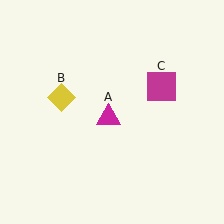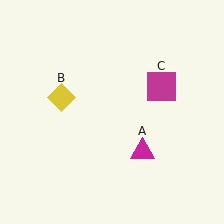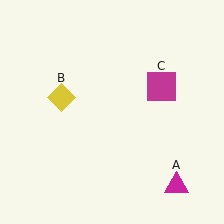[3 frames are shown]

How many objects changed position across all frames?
1 object changed position: magenta triangle (object A).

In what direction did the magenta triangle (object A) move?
The magenta triangle (object A) moved down and to the right.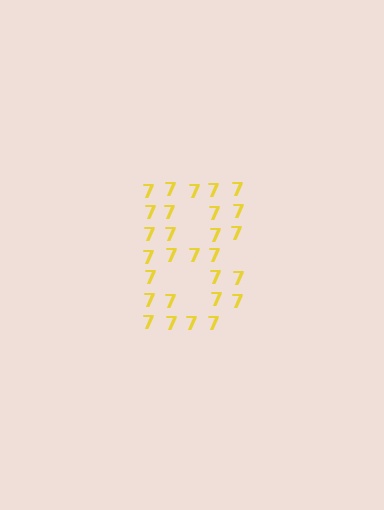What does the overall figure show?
The overall figure shows the digit 8.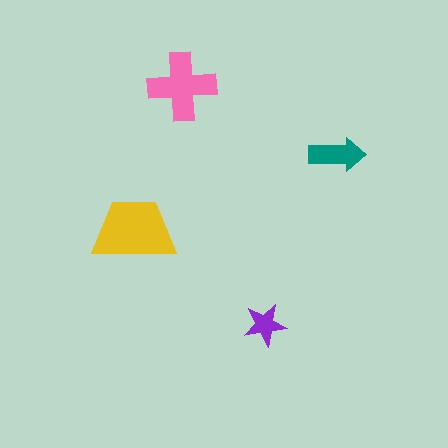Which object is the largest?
The yellow trapezoid.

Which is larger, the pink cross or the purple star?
The pink cross.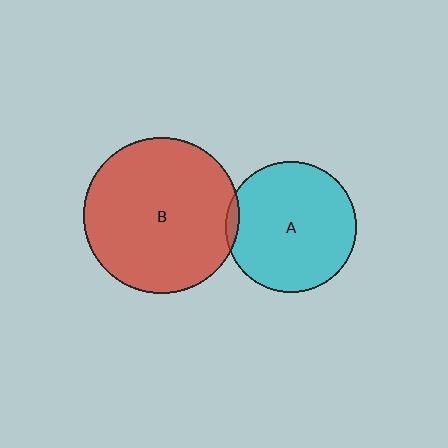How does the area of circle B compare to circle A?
Approximately 1.4 times.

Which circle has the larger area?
Circle B (red).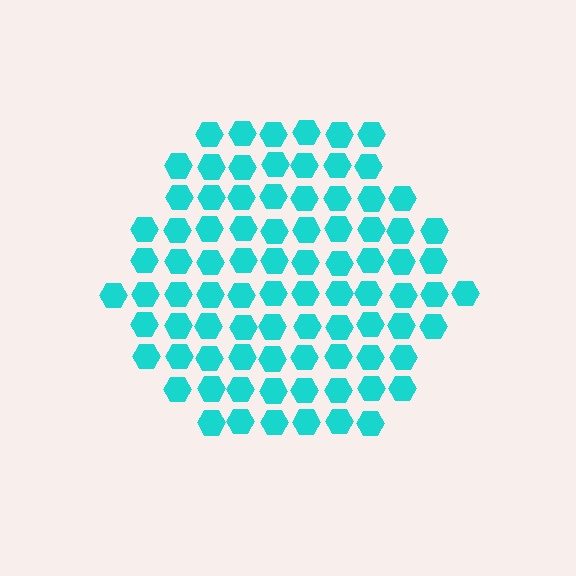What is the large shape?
The large shape is a hexagon.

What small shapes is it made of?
It is made of small hexagons.